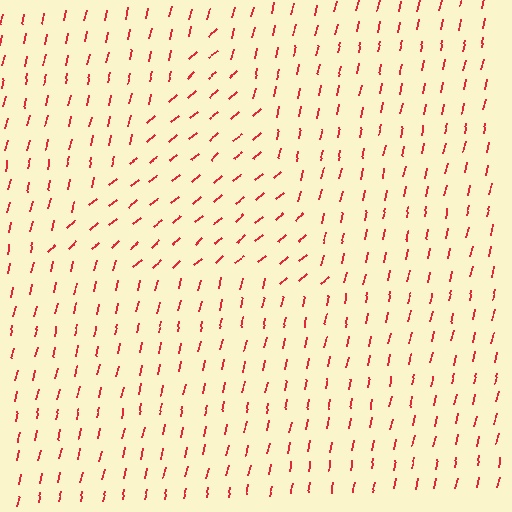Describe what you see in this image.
The image is filled with small red line segments. A triangle region in the image has lines oriented differently from the surrounding lines, creating a visible texture boundary.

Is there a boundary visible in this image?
Yes, there is a texture boundary formed by a change in line orientation.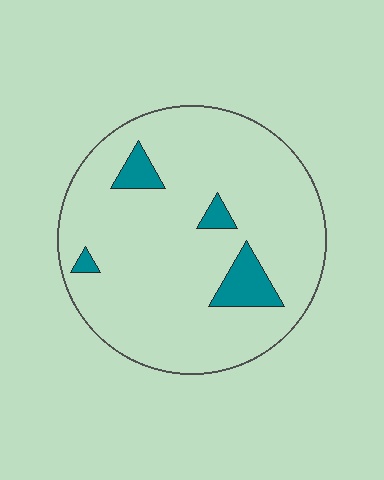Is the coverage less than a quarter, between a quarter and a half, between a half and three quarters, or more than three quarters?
Less than a quarter.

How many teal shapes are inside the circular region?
4.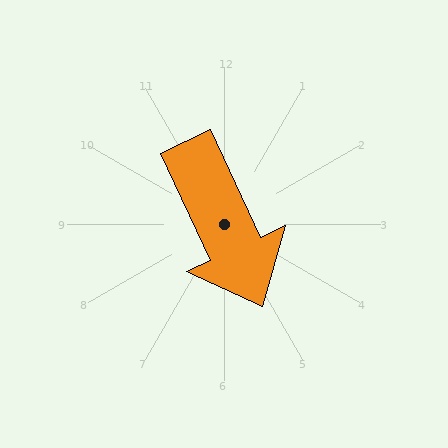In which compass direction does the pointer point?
Southeast.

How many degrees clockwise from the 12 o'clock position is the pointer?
Approximately 155 degrees.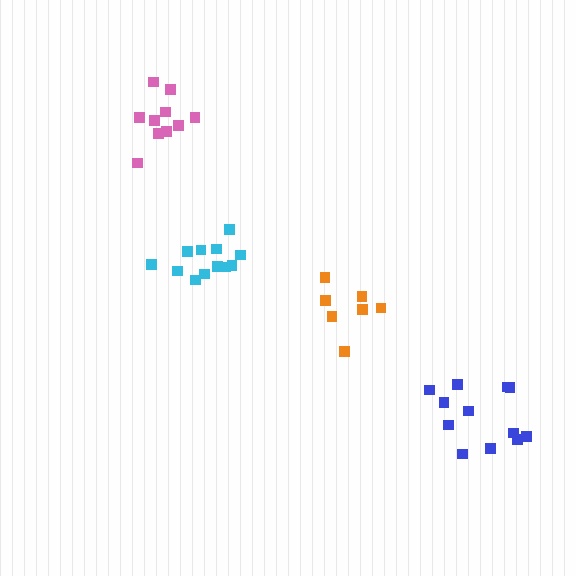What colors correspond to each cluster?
The clusters are colored: orange, cyan, pink, blue.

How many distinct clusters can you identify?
There are 4 distinct clusters.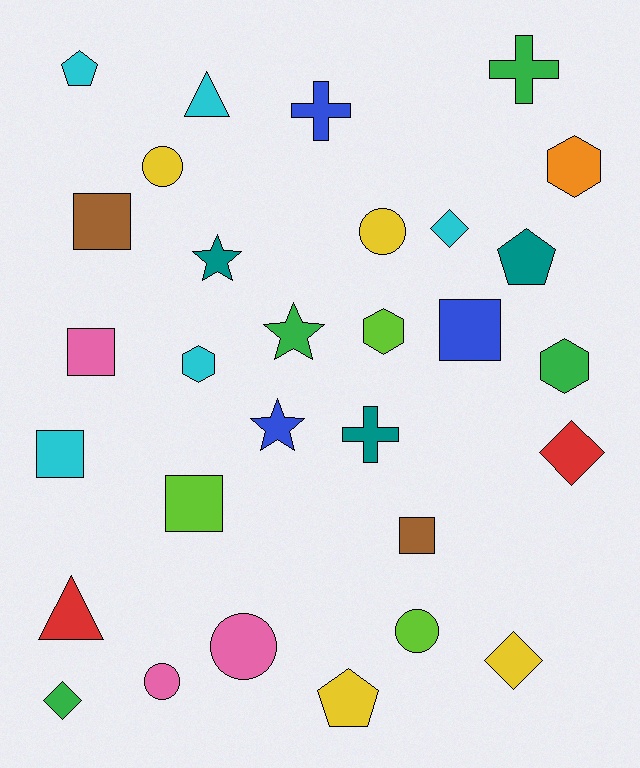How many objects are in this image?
There are 30 objects.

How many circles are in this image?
There are 5 circles.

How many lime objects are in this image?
There are 3 lime objects.